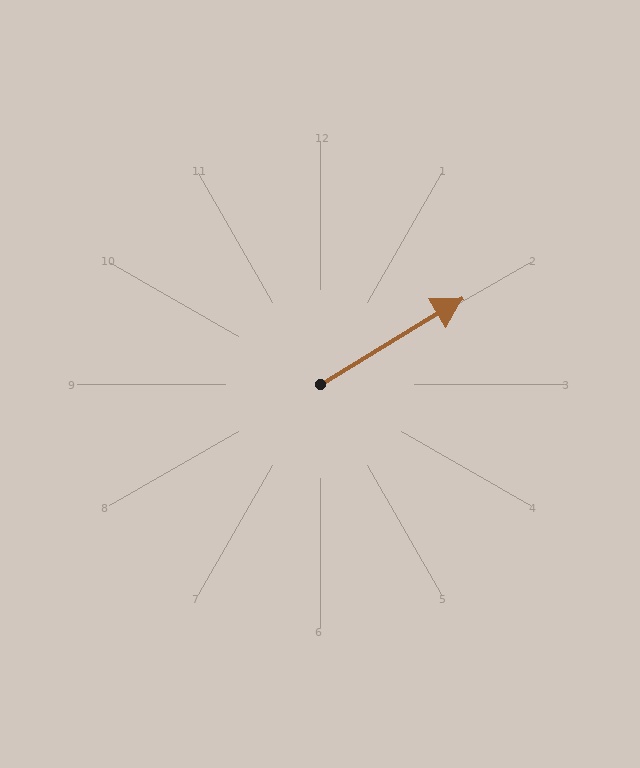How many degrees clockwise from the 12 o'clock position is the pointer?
Approximately 59 degrees.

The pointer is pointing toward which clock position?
Roughly 2 o'clock.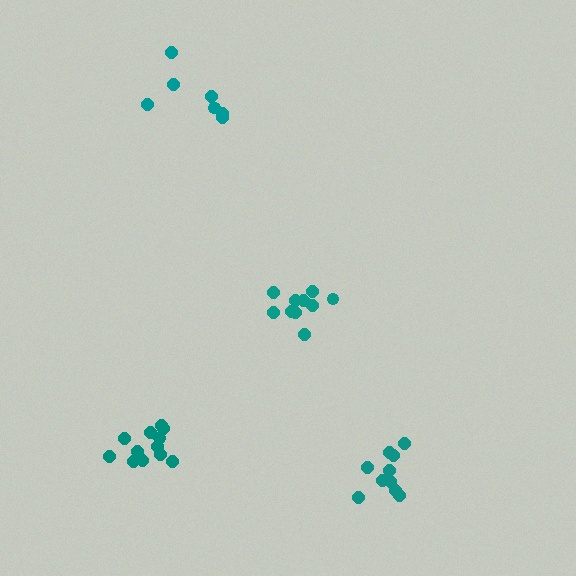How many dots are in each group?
Group 1: 10 dots, Group 2: 12 dots, Group 3: 7 dots, Group 4: 10 dots (39 total).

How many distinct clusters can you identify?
There are 4 distinct clusters.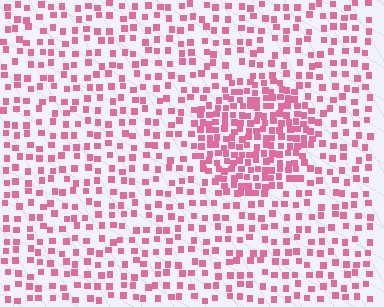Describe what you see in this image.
The image contains small pink elements arranged at two different densities. A circle-shaped region is visible where the elements are more densely packed than the surrounding area.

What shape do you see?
I see a circle.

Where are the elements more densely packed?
The elements are more densely packed inside the circle boundary.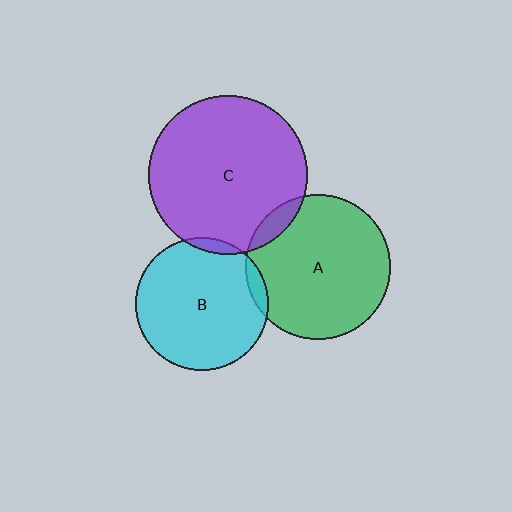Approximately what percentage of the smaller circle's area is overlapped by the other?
Approximately 5%.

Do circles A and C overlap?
Yes.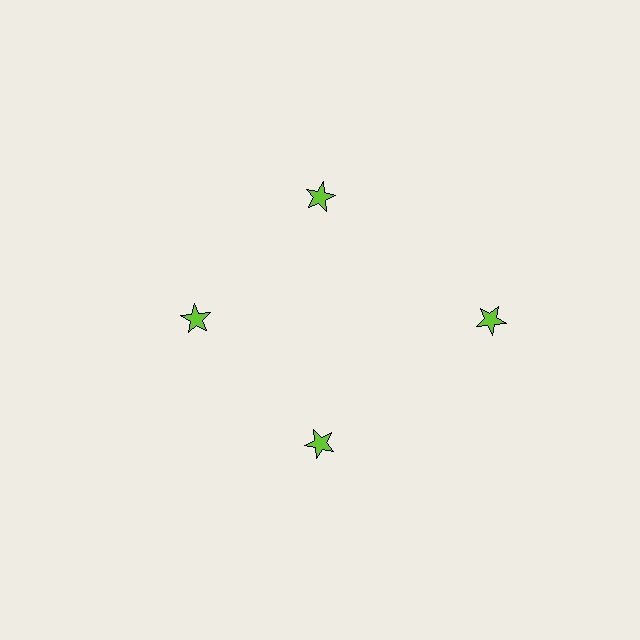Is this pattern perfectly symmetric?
No. The 4 lime stars are arranged in a ring, but one element near the 3 o'clock position is pushed outward from the center, breaking the 4-fold rotational symmetry.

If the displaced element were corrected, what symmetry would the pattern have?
It would have 4-fold rotational symmetry — the pattern would map onto itself every 90 degrees.